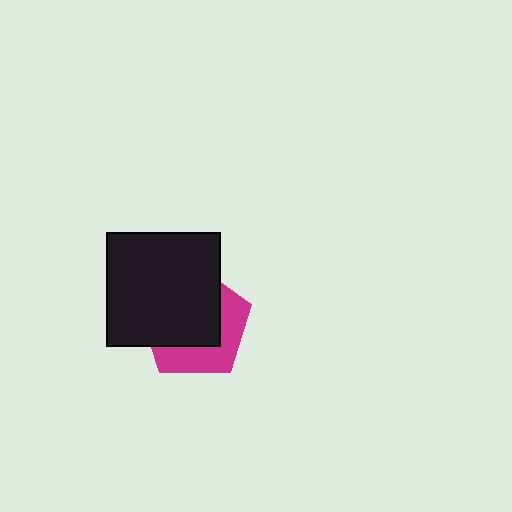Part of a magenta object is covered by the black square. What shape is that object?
It is a pentagon.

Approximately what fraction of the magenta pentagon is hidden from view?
Roughly 61% of the magenta pentagon is hidden behind the black square.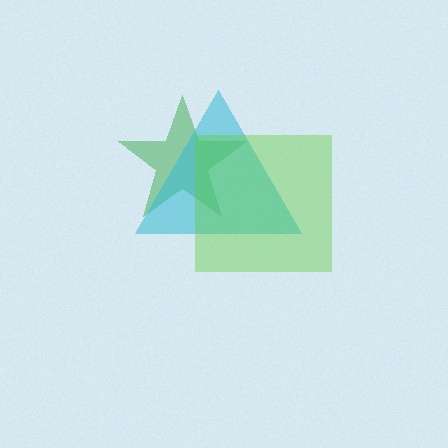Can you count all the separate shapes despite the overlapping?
Yes, there are 3 separate shapes.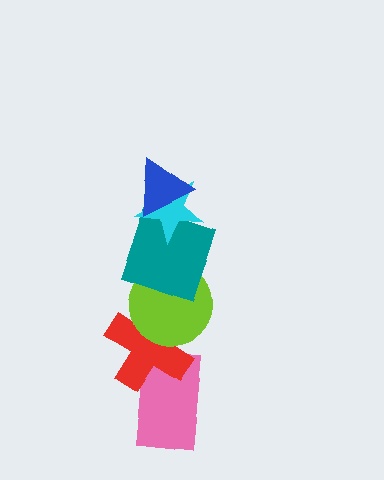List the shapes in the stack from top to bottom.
From top to bottom: the blue triangle, the cyan star, the teal square, the lime circle, the red cross, the pink rectangle.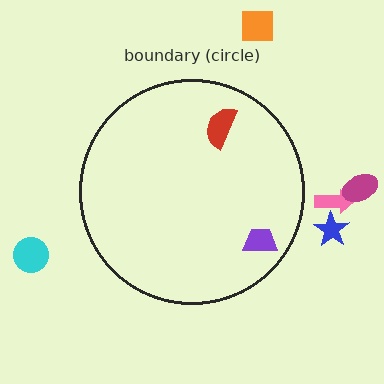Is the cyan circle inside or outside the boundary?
Outside.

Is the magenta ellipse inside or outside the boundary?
Outside.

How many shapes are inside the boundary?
2 inside, 5 outside.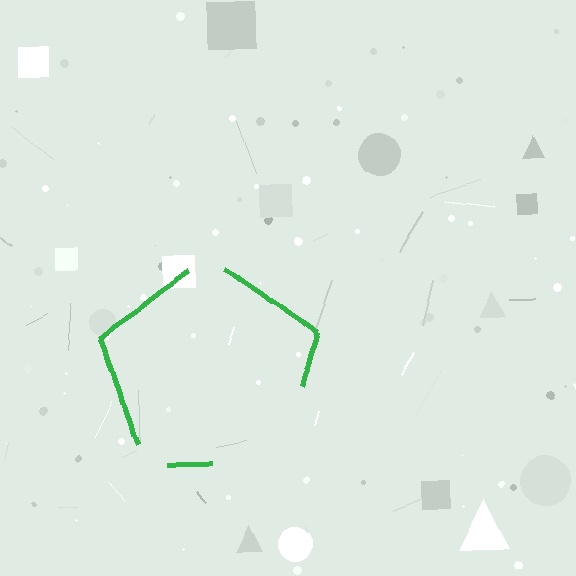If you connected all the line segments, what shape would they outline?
They would outline a pentagon.